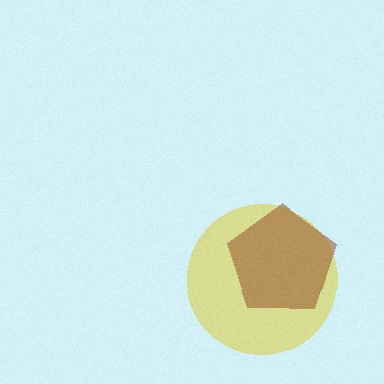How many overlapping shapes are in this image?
There are 2 overlapping shapes in the image.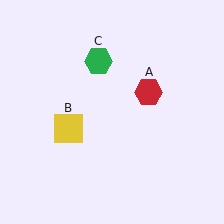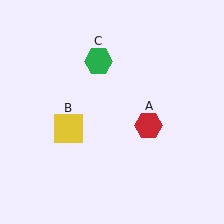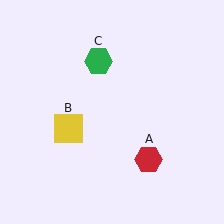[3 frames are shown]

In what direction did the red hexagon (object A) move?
The red hexagon (object A) moved down.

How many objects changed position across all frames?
1 object changed position: red hexagon (object A).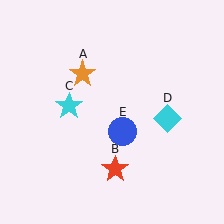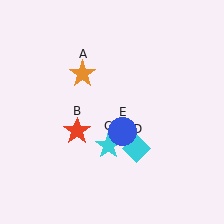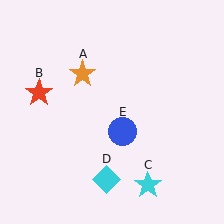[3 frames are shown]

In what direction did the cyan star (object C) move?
The cyan star (object C) moved down and to the right.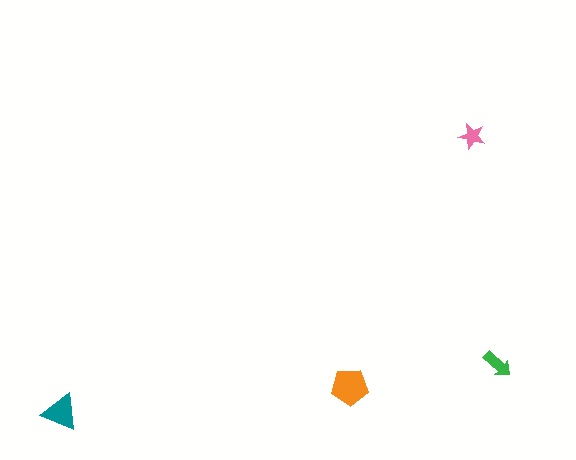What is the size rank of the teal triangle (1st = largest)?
2nd.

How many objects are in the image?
There are 4 objects in the image.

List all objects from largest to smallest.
The orange pentagon, the teal triangle, the green arrow, the pink star.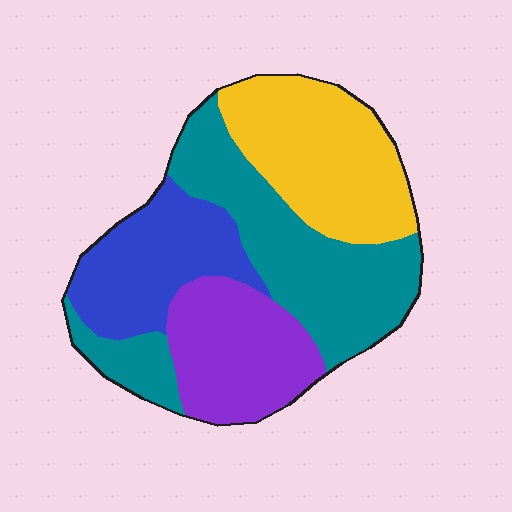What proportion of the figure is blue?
Blue takes up about one fifth (1/5) of the figure.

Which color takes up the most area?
Teal, at roughly 35%.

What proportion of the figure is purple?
Purple takes up about one fifth (1/5) of the figure.